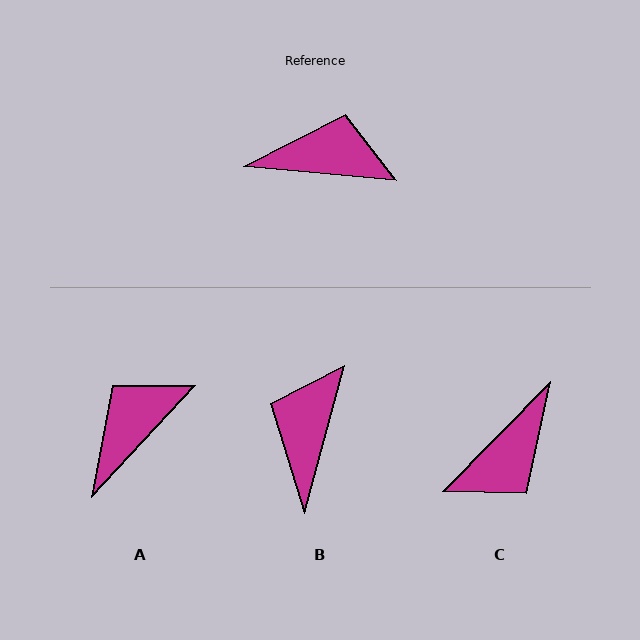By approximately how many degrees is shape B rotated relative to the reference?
Approximately 80 degrees counter-clockwise.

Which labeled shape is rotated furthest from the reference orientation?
C, about 129 degrees away.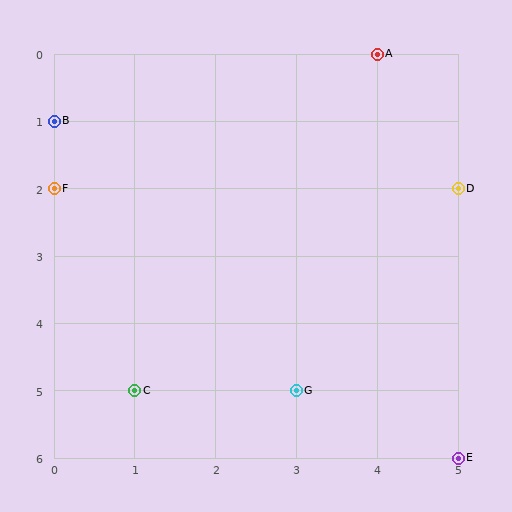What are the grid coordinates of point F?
Point F is at grid coordinates (0, 2).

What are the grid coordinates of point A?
Point A is at grid coordinates (4, 0).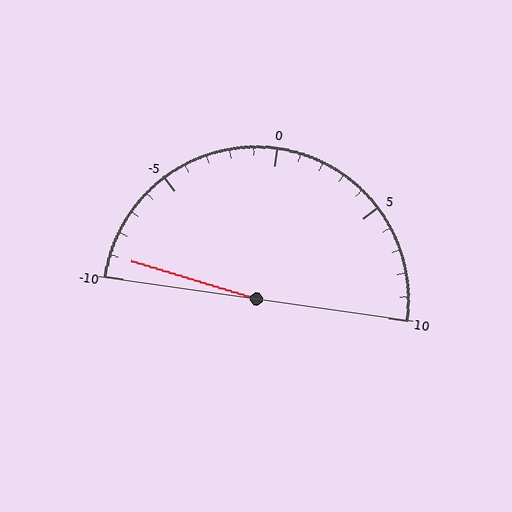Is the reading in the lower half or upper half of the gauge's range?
The reading is in the lower half of the range (-10 to 10).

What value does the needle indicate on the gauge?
The needle indicates approximately -9.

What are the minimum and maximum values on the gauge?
The gauge ranges from -10 to 10.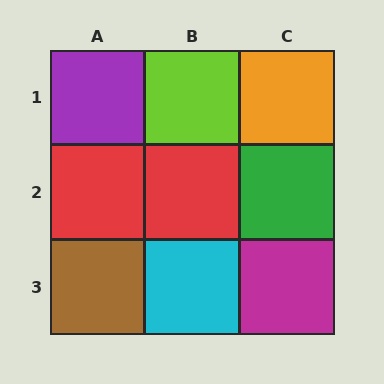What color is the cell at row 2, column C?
Green.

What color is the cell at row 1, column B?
Lime.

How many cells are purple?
1 cell is purple.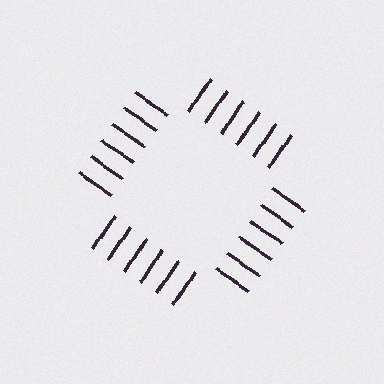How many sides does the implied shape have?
4 sides — the line-ends trace a square.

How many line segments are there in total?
24 — 6 along each of the 4 edges.